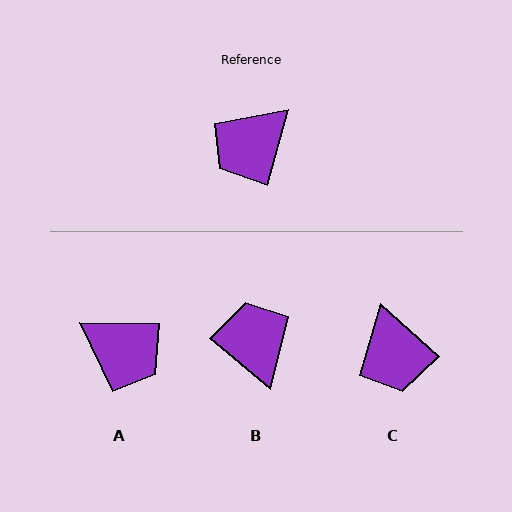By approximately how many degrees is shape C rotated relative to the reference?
Approximately 63 degrees counter-clockwise.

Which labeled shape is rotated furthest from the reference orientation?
B, about 115 degrees away.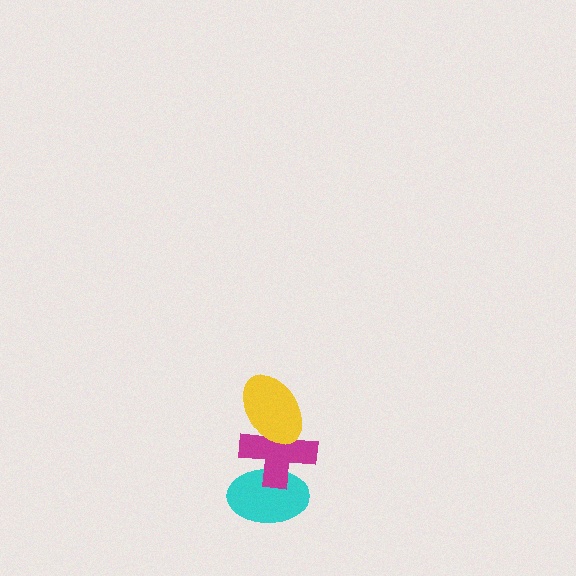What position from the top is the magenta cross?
The magenta cross is 2nd from the top.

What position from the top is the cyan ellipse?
The cyan ellipse is 3rd from the top.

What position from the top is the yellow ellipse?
The yellow ellipse is 1st from the top.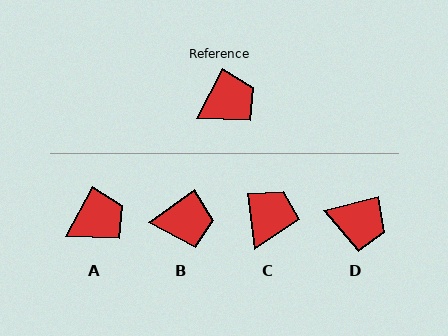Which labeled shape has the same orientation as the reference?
A.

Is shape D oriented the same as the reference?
No, it is off by about 49 degrees.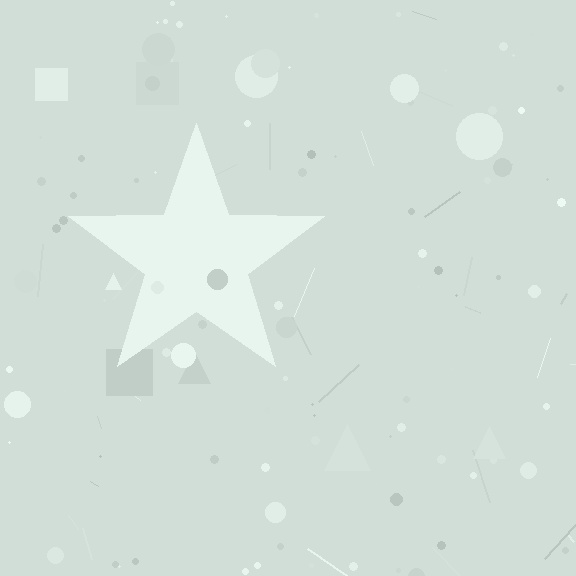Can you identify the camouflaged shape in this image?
The camouflaged shape is a star.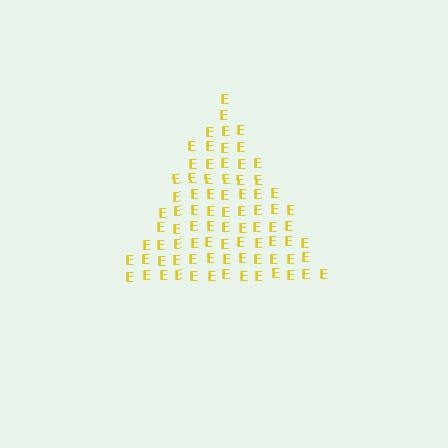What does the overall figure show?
The overall figure shows a triangle.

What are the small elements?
The small elements are letter E's.